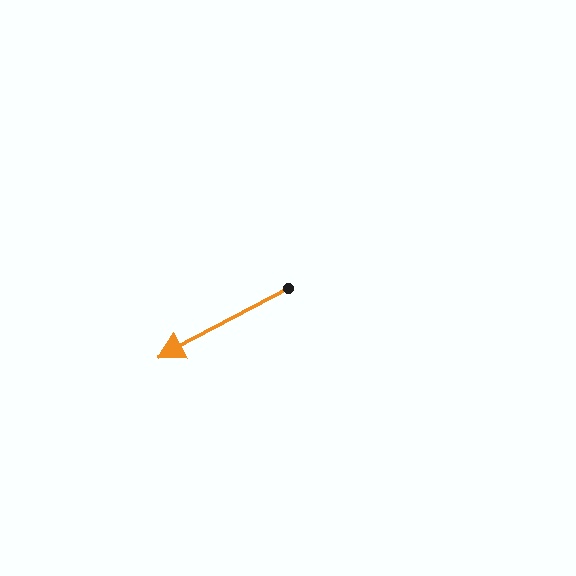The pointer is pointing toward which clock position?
Roughly 8 o'clock.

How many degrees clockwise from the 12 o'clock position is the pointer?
Approximately 242 degrees.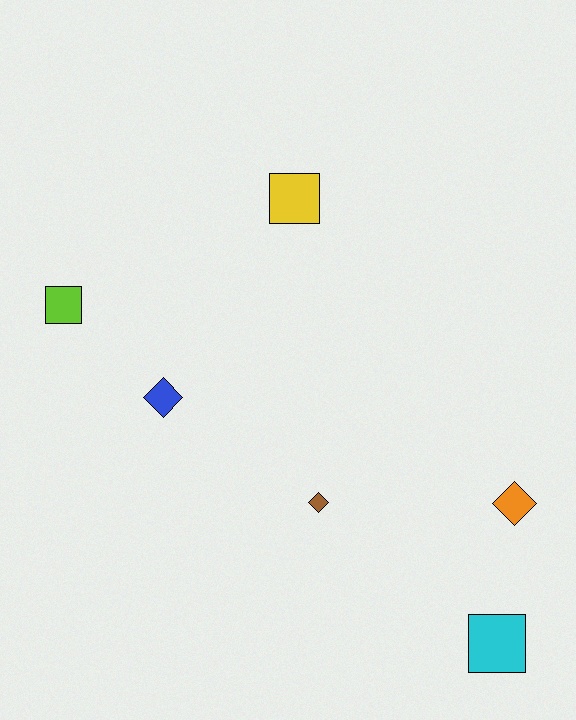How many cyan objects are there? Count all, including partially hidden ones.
There is 1 cyan object.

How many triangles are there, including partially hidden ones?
There are no triangles.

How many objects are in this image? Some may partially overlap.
There are 6 objects.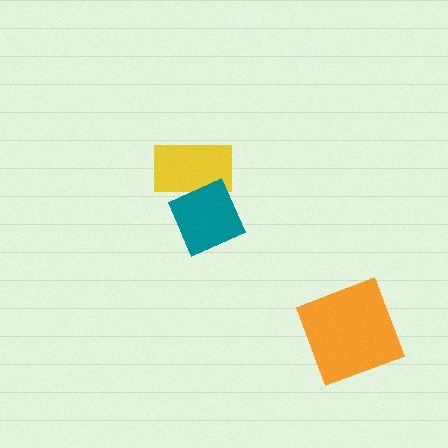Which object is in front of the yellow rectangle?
The teal diamond is in front of the yellow rectangle.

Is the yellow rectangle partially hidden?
Yes, it is partially covered by another shape.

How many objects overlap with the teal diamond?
1 object overlaps with the teal diamond.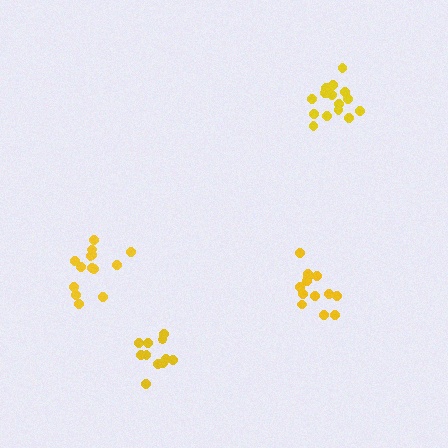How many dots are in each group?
Group 1: 13 dots, Group 2: 16 dots, Group 3: 14 dots, Group 4: 11 dots (54 total).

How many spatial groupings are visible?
There are 4 spatial groupings.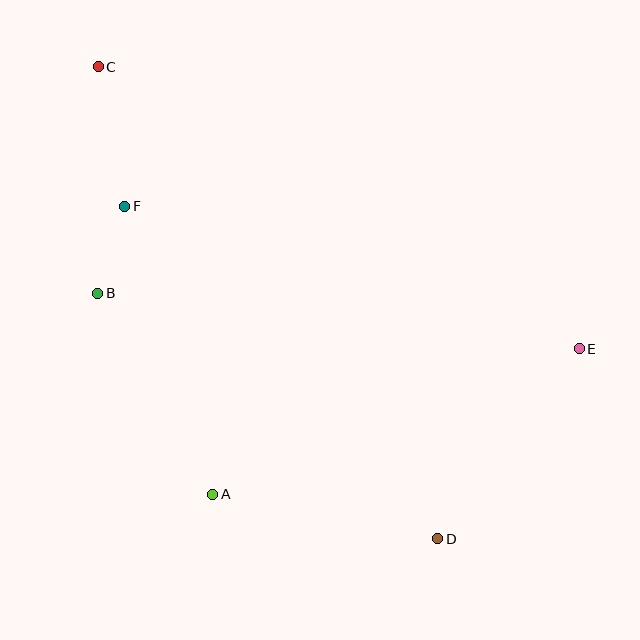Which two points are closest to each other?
Points B and F are closest to each other.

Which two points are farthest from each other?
Points C and D are farthest from each other.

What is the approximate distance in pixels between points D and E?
The distance between D and E is approximately 237 pixels.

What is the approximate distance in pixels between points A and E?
The distance between A and E is approximately 394 pixels.